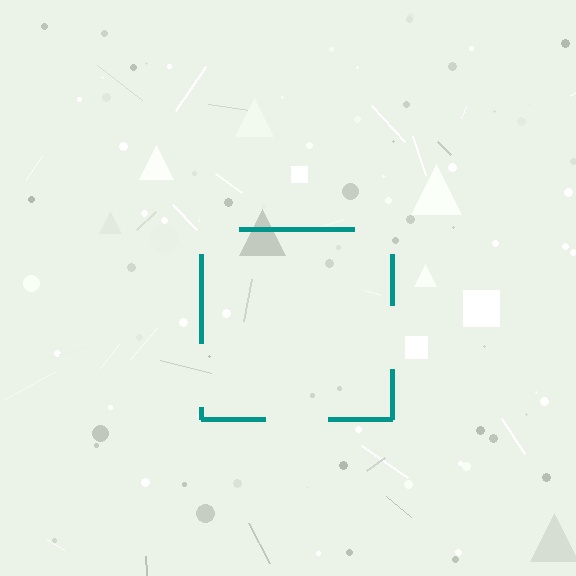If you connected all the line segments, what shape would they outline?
They would outline a square.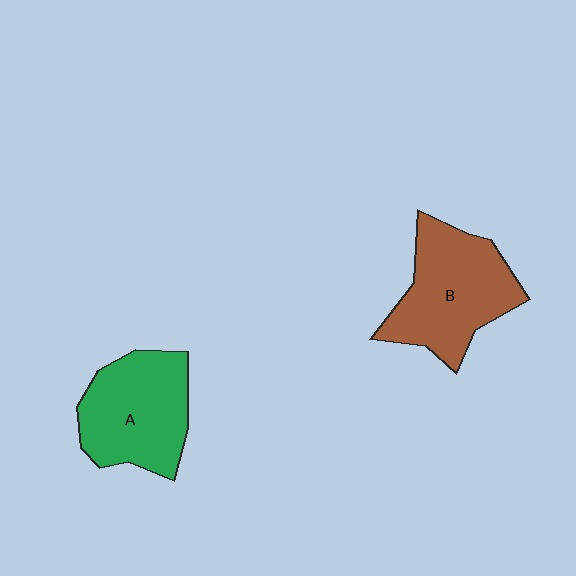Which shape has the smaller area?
Shape A (green).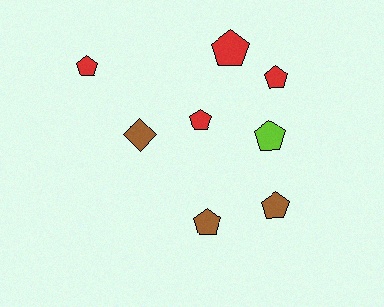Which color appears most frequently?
Red, with 4 objects.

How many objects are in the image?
There are 8 objects.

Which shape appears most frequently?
Pentagon, with 7 objects.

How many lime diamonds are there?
There are no lime diamonds.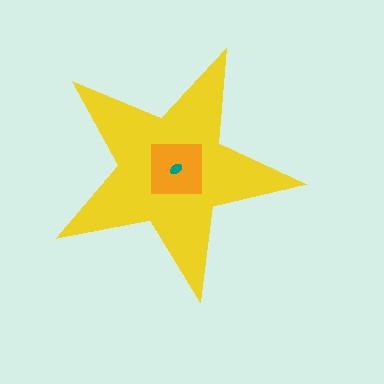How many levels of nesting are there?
3.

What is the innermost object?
The teal ellipse.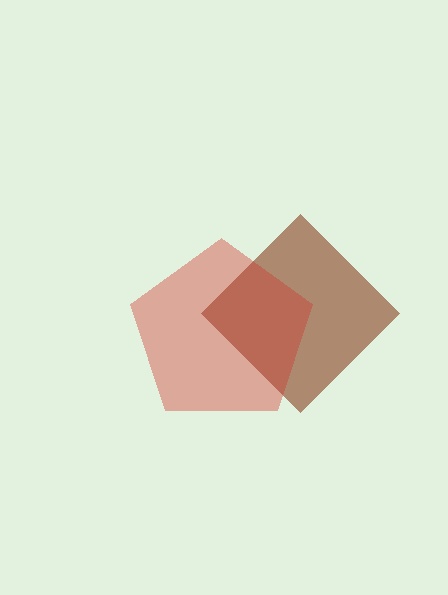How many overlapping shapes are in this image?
There are 2 overlapping shapes in the image.